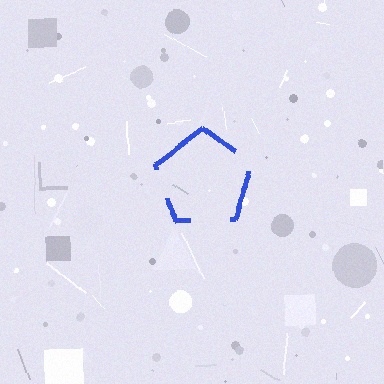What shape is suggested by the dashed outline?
The dashed outline suggests a pentagon.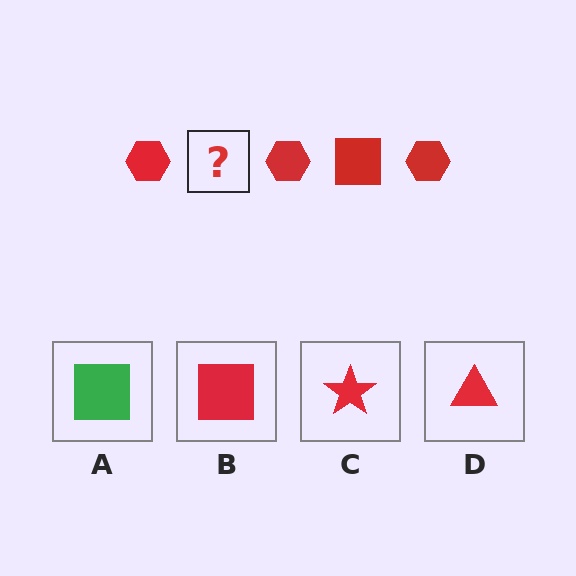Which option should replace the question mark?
Option B.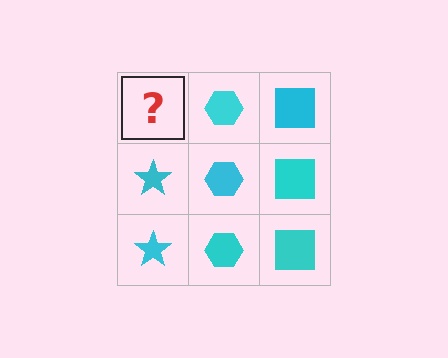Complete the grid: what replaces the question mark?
The question mark should be replaced with a cyan star.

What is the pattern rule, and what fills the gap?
The rule is that each column has a consistent shape. The gap should be filled with a cyan star.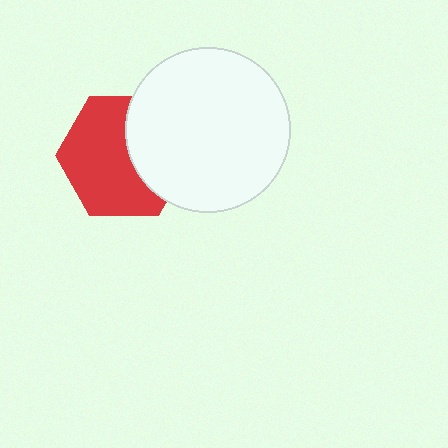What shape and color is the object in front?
The object in front is a white circle.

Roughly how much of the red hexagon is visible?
About half of it is visible (roughly 63%).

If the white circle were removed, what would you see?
You would see the complete red hexagon.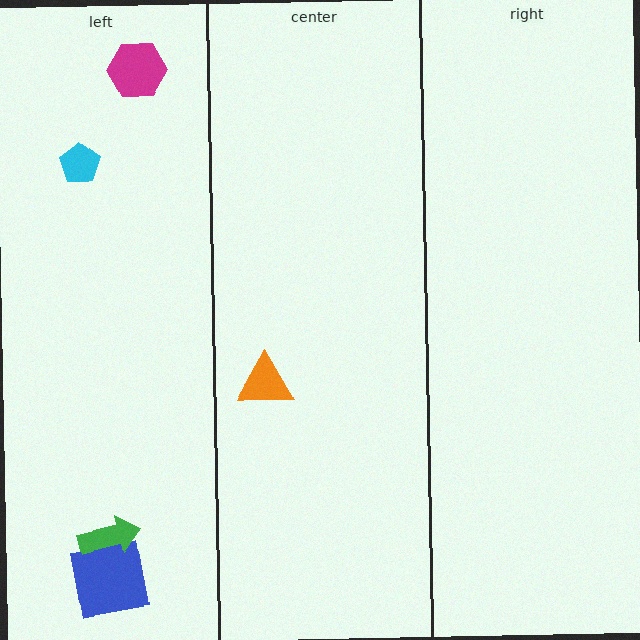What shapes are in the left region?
The magenta hexagon, the cyan pentagon, the blue square, the green arrow.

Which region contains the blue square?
The left region.